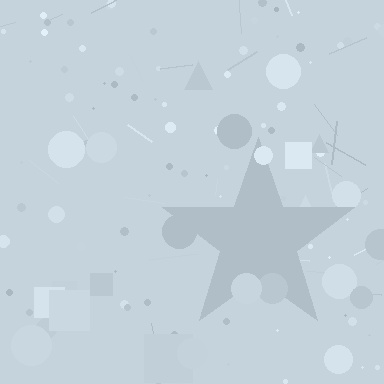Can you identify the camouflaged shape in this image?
The camouflaged shape is a star.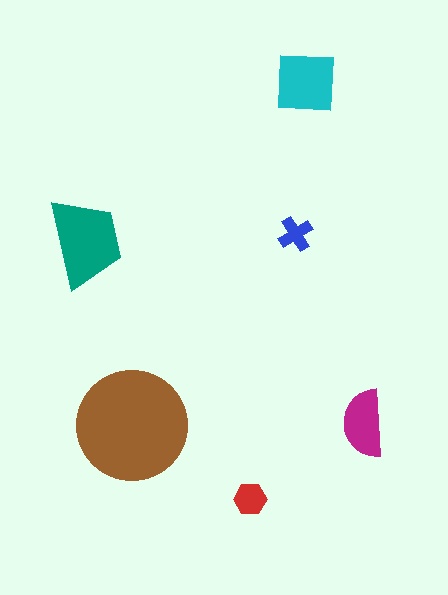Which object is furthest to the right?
The magenta semicircle is rightmost.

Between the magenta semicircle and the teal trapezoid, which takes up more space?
The teal trapezoid.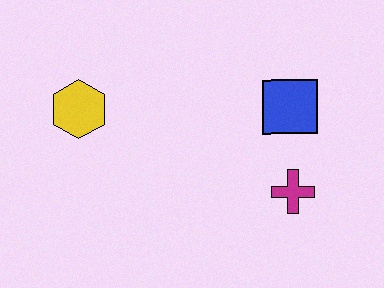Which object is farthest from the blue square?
The yellow hexagon is farthest from the blue square.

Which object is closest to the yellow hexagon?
The blue square is closest to the yellow hexagon.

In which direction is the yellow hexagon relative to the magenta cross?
The yellow hexagon is to the left of the magenta cross.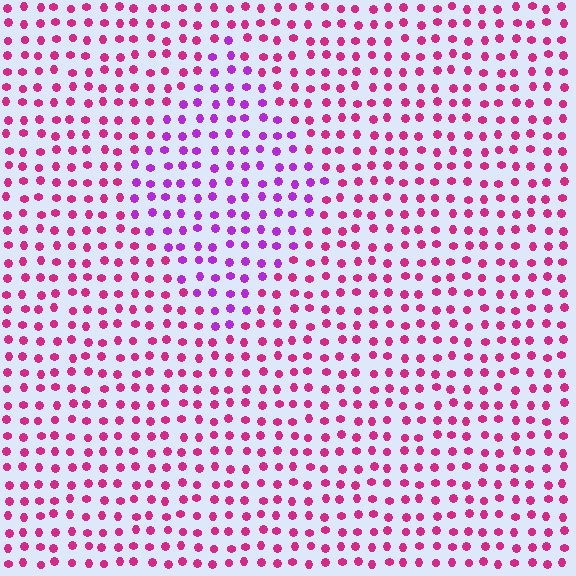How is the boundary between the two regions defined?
The boundary is defined purely by a slight shift in hue (about 39 degrees). Spacing, size, and orientation are identical on both sides.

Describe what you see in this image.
The image is filled with small magenta elements in a uniform arrangement. A diamond-shaped region is visible where the elements are tinted to a slightly different hue, forming a subtle color boundary.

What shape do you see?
I see a diamond.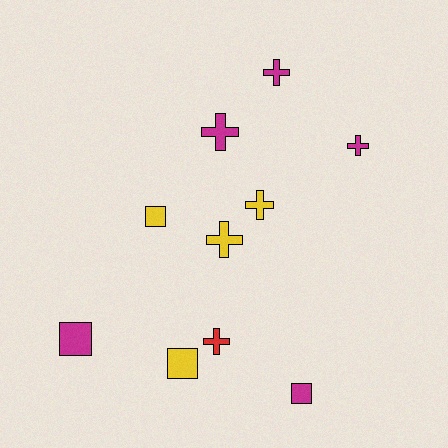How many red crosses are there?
There is 1 red cross.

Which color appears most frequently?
Magenta, with 5 objects.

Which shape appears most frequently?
Cross, with 6 objects.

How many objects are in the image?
There are 10 objects.